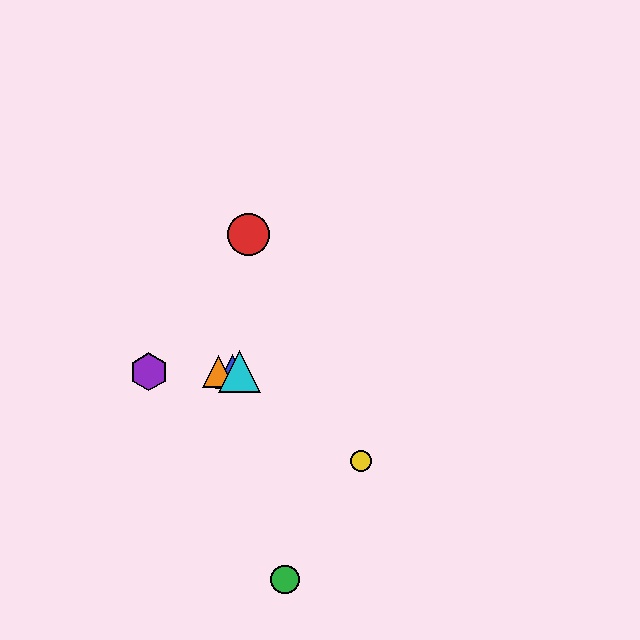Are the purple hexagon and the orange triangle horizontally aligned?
Yes, both are at y≈372.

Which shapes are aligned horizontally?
The blue triangle, the purple hexagon, the orange triangle, the cyan triangle are aligned horizontally.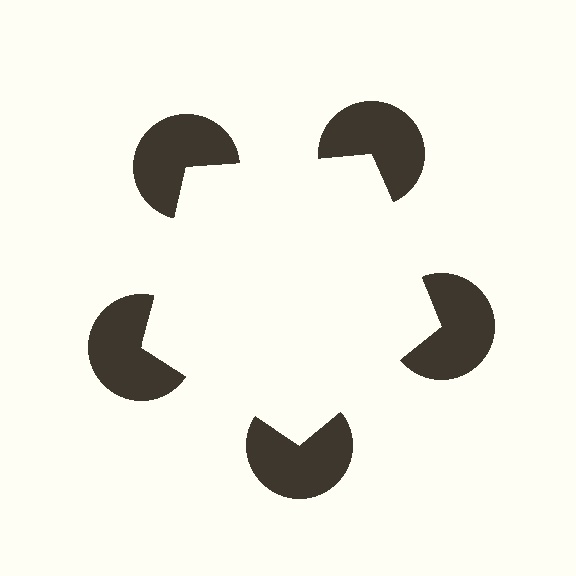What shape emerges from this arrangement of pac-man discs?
An illusory pentagon — its edges are inferred from the aligned wedge cuts in the pac-man discs, not physically drawn.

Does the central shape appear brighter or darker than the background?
It typically appears slightly brighter than the background, even though no actual brightness change is drawn.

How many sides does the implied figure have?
5 sides.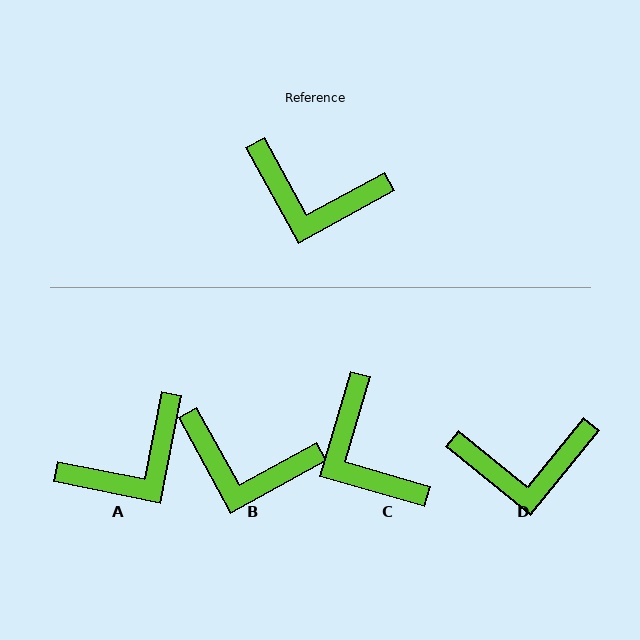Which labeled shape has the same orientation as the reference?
B.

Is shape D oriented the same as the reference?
No, it is off by about 22 degrees.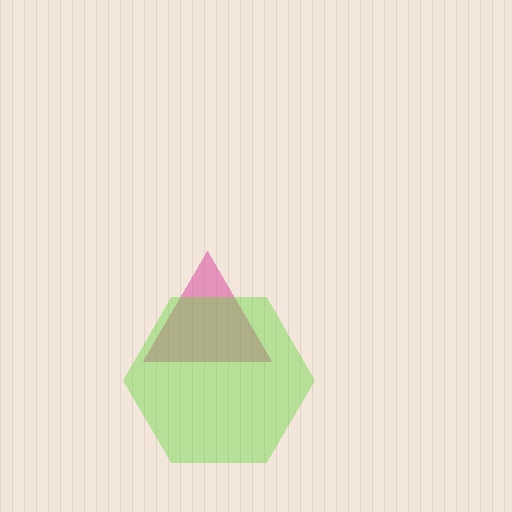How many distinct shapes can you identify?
There are 2 distinct shapes: a magenta triangle, a lime hexagon.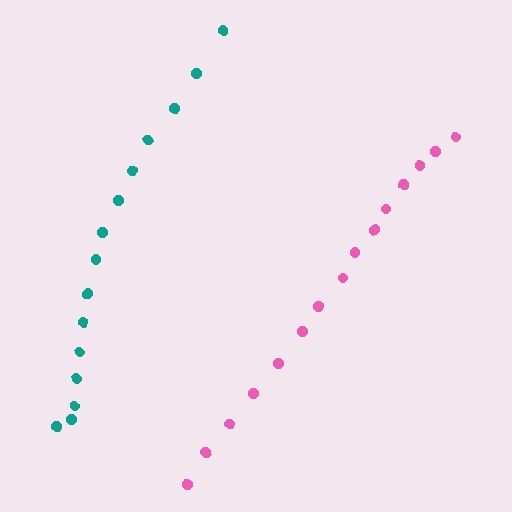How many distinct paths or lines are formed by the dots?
There are 2 distinct paths.